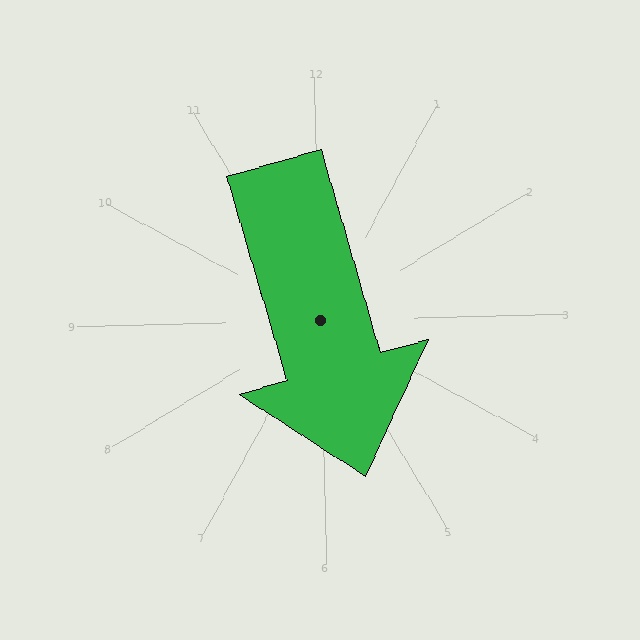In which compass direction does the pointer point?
South.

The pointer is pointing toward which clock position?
Roughly 6 o'clock.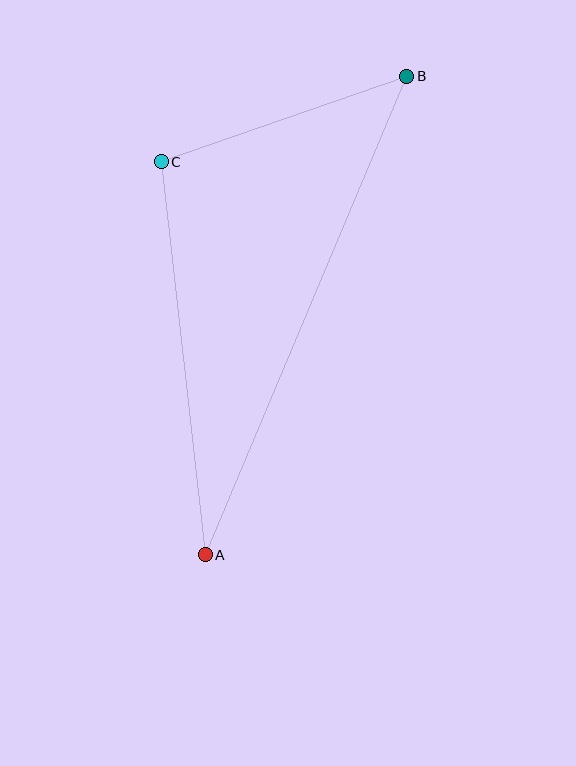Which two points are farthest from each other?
Points A and B are farthest from each other.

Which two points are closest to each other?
Points B and C are closest to each other.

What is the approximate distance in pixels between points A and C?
The distance between A and C is approximately 395 pixels.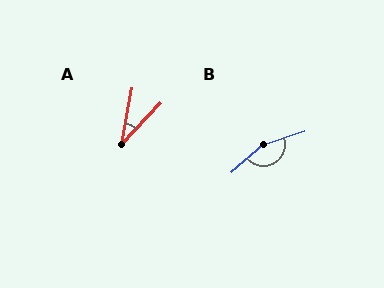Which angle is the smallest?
A, at approximately 33 degrees.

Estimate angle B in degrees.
Approximately 158 degrees.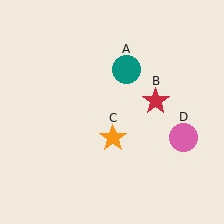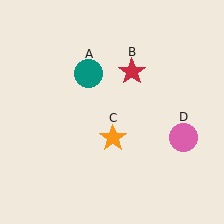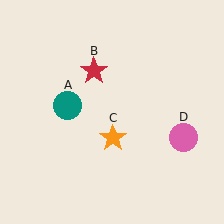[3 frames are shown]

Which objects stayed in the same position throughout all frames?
Orange star (object C) and pink circle (object D) remained stationary.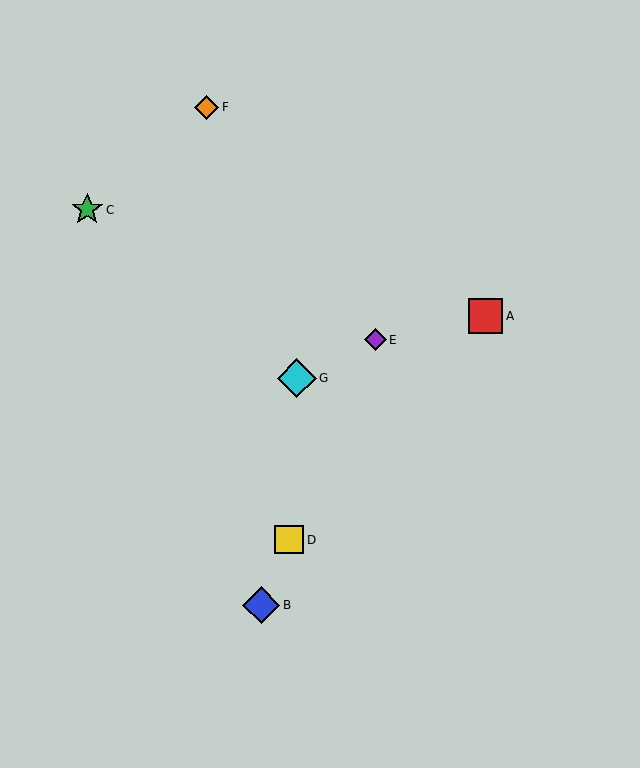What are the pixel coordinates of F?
Object F is at (207, 107).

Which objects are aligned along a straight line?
Objects B, D, E are aligned along a straight line.